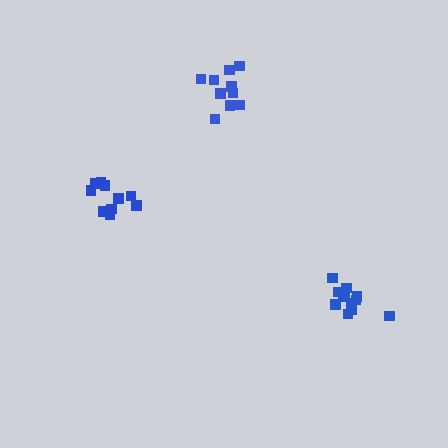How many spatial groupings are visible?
There are 3 spatial groupings.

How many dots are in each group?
Group 1: 12 dots, Group 2: 11 dots, Group 3: 10 dots (33 total).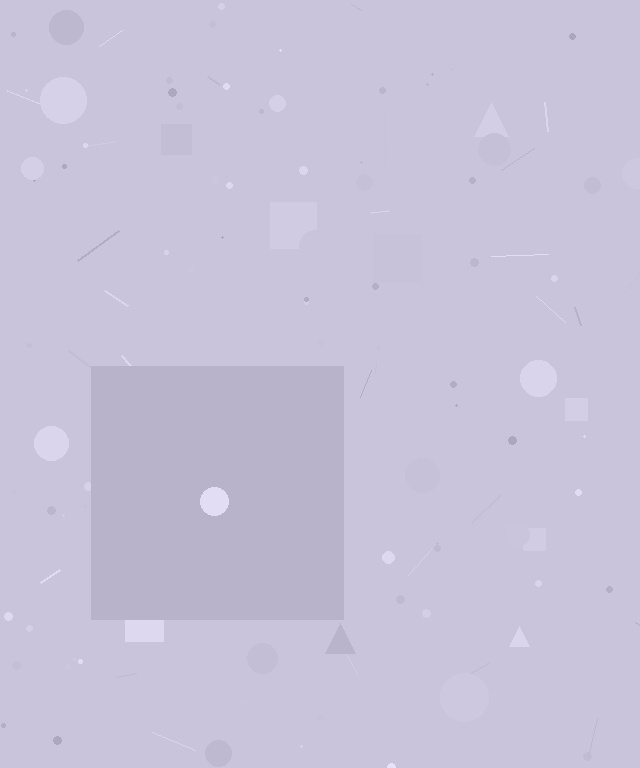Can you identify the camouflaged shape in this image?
The camouflaged shape is a square.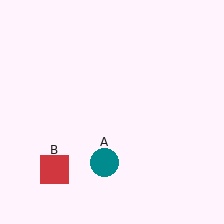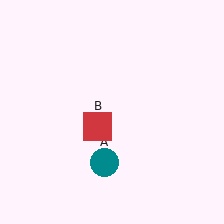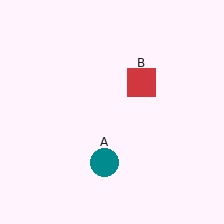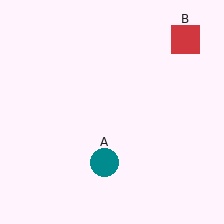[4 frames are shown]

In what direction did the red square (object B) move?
The red square (object B) moved up and to the right.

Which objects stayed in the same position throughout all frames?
Teal circle (object A) remained stationary.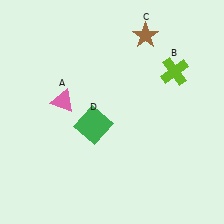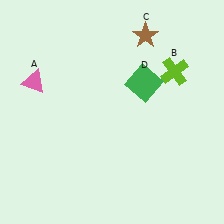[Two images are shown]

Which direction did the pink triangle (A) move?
The pink triangle (A) moved left.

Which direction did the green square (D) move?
The green square (D) moved right.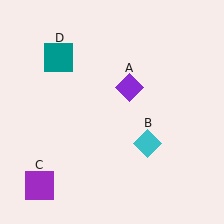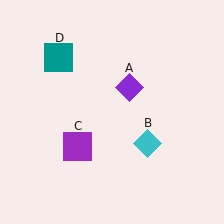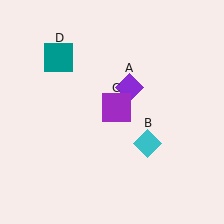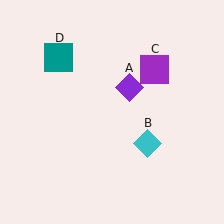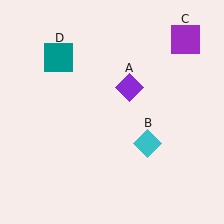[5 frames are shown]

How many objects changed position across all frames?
1 object changed position: purple square (object C).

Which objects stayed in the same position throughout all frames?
Purple diamond (object A) and cyan diamond (object B) and teal square (object D) remained stationary.